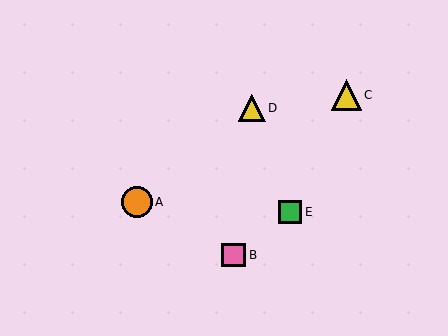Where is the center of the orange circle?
The center of the orange circle is at (137, 202).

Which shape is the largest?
The orange circle (labeled A) is the largest.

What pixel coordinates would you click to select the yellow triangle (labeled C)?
Click at (346, 95) to select the yellow triangle C.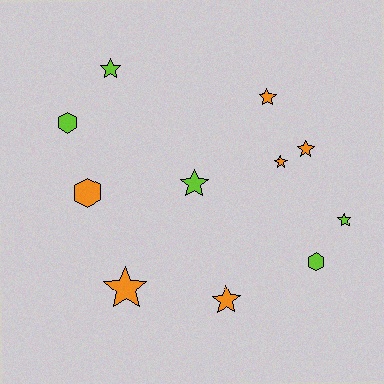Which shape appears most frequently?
Star, with 8 objects.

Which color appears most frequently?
Orange, with 6 objects.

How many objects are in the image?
There are 11 objects.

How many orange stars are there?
There are 5 orange stars.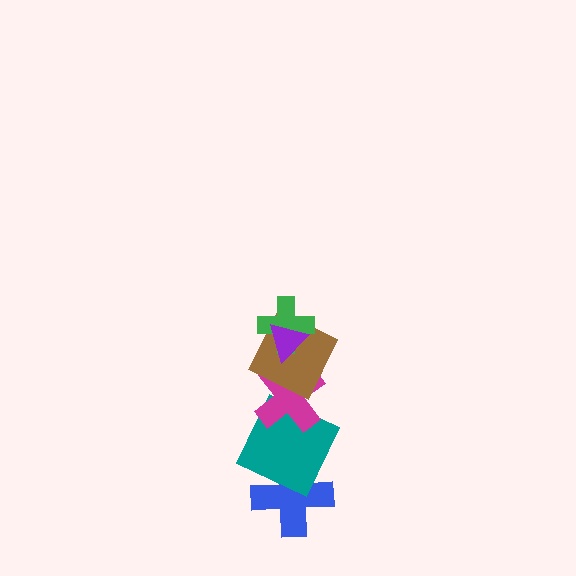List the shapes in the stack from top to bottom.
From top to bottom: the purple triangle, the green cross, the brown square, the magenta cross, the teal square, the blue cross.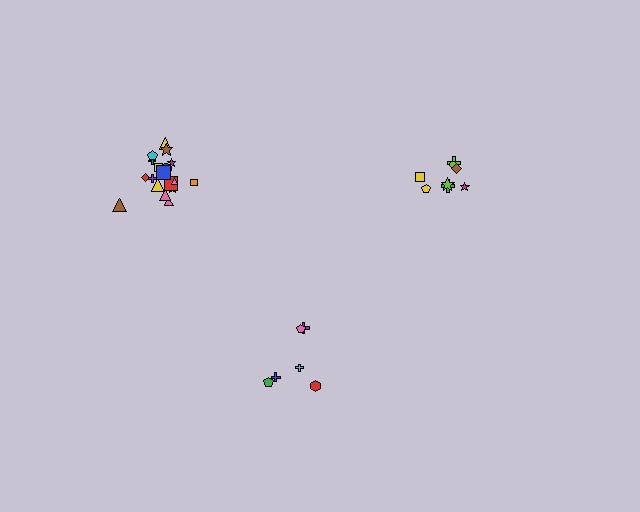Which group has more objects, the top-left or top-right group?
The top-left group.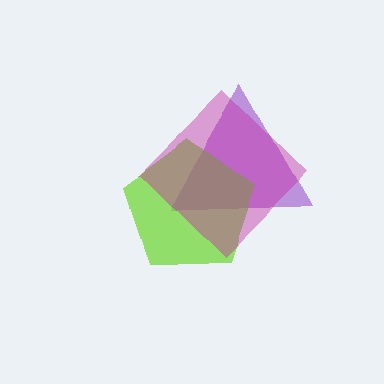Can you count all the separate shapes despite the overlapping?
Yes, there are 3 separate shapes.